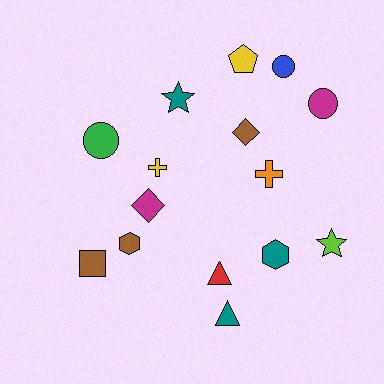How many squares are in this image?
There is 1 square.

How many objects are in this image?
There are 15 objects.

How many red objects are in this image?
There is 1 red object.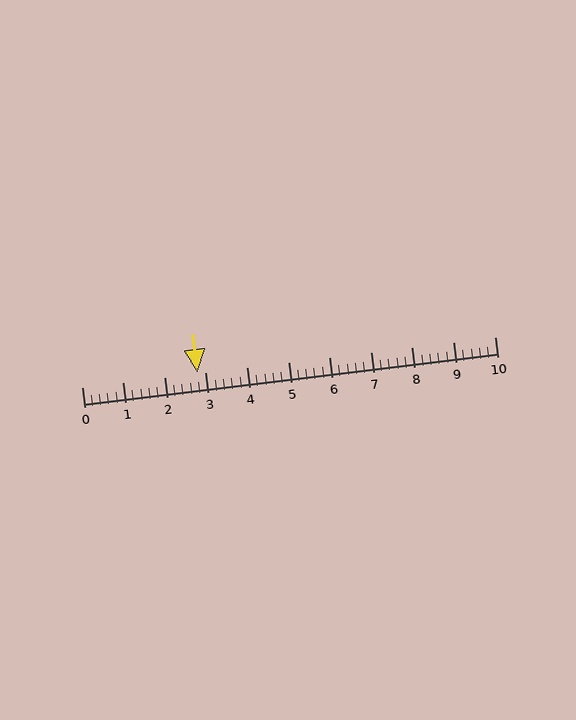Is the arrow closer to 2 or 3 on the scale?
The arrow is closer to 3.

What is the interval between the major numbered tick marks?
The major tick marks are spaced 1 units apart.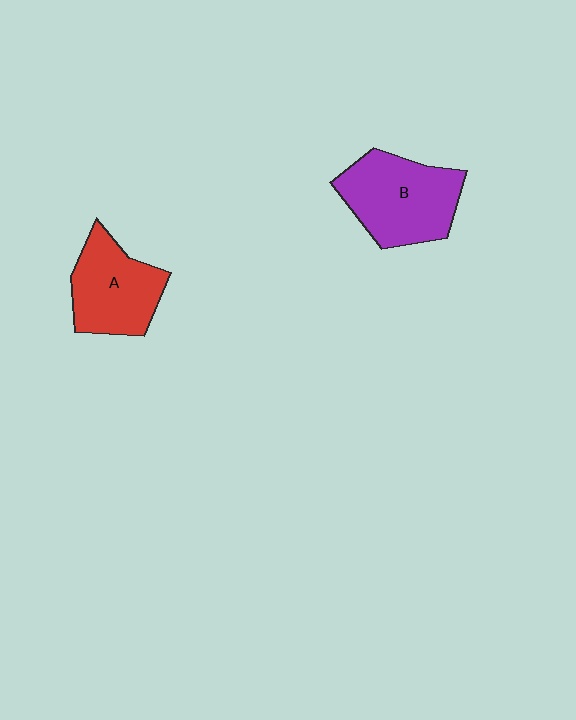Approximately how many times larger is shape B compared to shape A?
Approximately 1.2 times.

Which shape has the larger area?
Shape B (purple).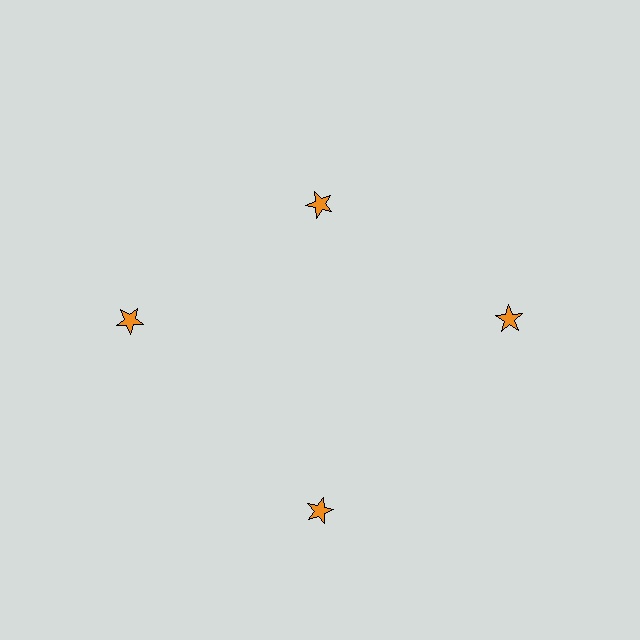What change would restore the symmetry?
The symmetry would be restored by moving it outward, back onto the ring so that all 4 stars sit at equal angles and equal distance from the center.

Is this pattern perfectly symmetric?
No. The 4 orange stars are arranged in a ring, but one element near the 12 o'clock position is pulled inward toward the center, breaking the 4-fold rotational symmetry.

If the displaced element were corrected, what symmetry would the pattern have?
It would have 4-fold rotational symmetry — the pattern would map onto itself every 90 degrees.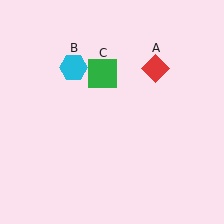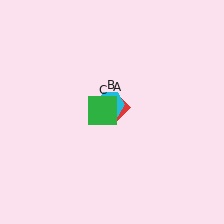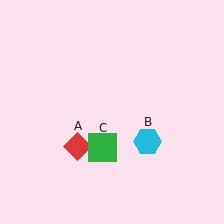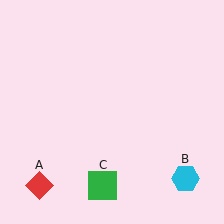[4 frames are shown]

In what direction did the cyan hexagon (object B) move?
The cyan hexagon (object B) moved down and to the right.